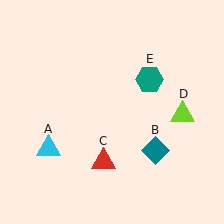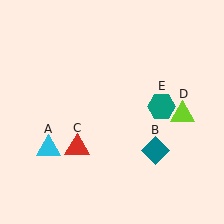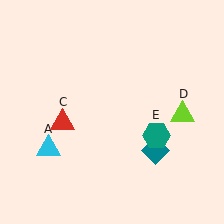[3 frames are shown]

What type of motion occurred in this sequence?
The red triangle (object C), teal hexagon (object E) rotated clockwise around the center of the scene.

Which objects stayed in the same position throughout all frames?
Cyan triangle (object A) and teal diamond (object B) and lime triangle (object D) remained stationary.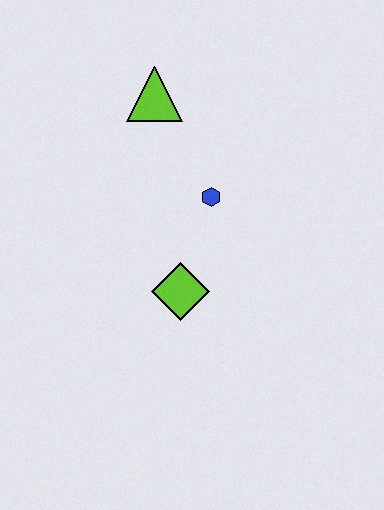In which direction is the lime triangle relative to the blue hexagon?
The lime triangle is above the blue hexagon.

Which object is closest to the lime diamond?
The blue hexagon is closest to the lime diamond.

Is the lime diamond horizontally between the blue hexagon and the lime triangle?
Yes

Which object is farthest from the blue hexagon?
The lime triangle is farthest from the blue hexagon.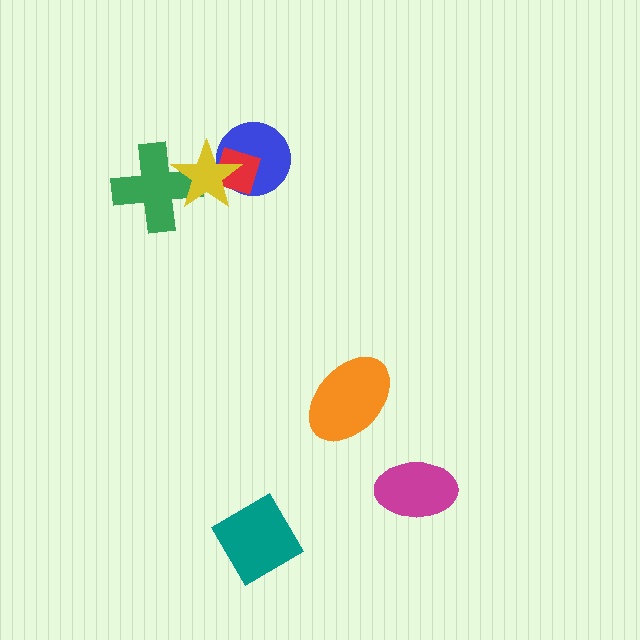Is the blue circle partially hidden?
Yes, it is partially covered by another shape.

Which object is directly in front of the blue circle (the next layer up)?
The red diamond is directly in front of the blue circle.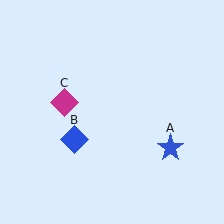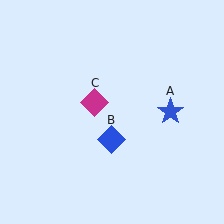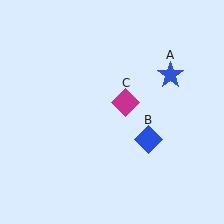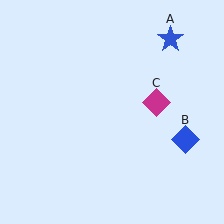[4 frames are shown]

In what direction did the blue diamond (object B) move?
The blue diamond (object B) moved right.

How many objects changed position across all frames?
3 objects changed position: blue star (object A), blue diamond (object B), magenta diamond (object C).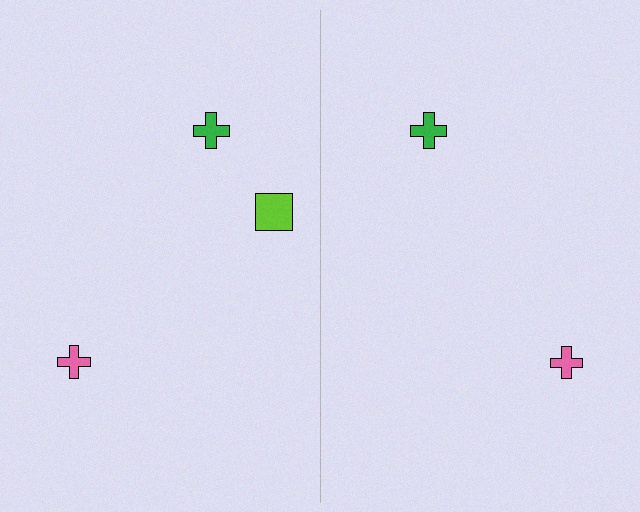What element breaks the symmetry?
A lime square is missing from the right side.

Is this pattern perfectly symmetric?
No, the pattern is not perfectly symmetric. A lime square is missing from the right side.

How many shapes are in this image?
There are 5 shapes in this image.